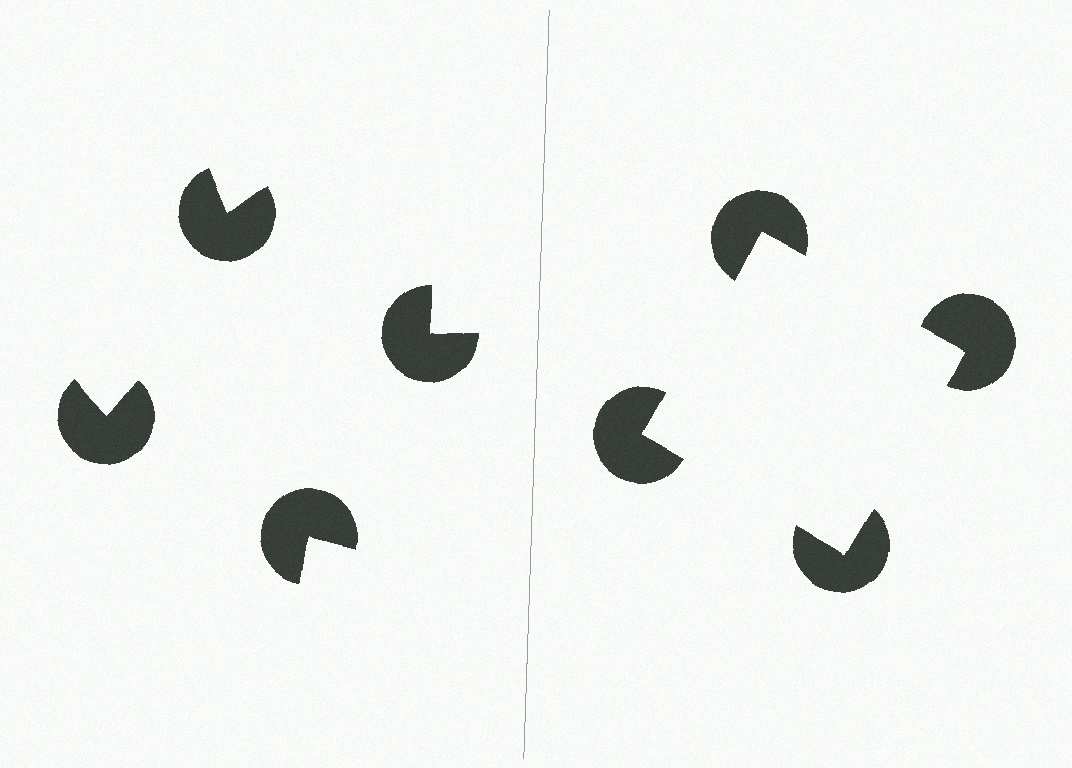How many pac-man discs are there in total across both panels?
8 — 4 on each side.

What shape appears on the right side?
An illusory square.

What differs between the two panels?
The pac-man discs are positioned identically on both sides; only the wedge orientations differ. On the right they align to a square; on the left they are misaligned.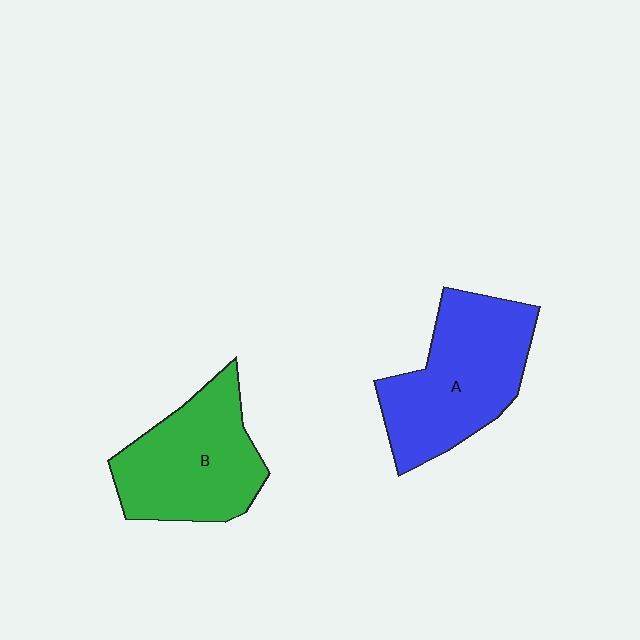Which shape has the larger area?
Shape A (blue).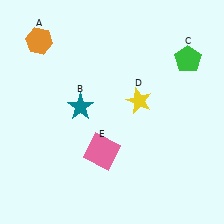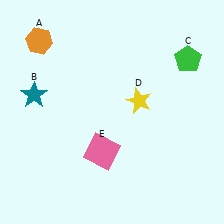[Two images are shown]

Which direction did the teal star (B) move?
The teal star (B) moved left.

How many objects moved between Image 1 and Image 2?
1 object moved between the two images.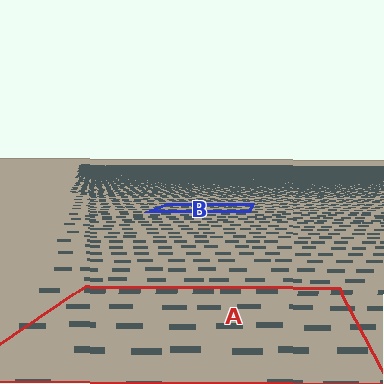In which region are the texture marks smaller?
The texture marks are smaller in region B, because it is farther away.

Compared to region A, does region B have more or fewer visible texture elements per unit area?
Region B has more texture elements per unit area — they are packed more densely because it is farther away.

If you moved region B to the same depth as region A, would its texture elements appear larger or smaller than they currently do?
They would appear larger. At a closer depth, the same texture elements are projected at a bigger on-screen size.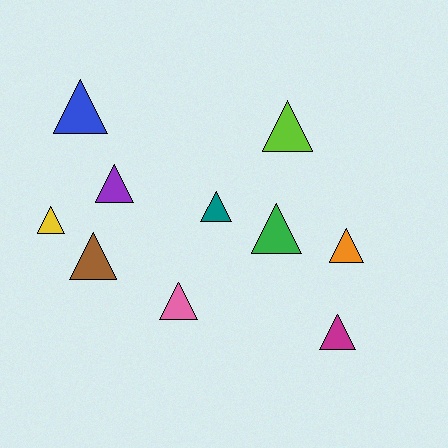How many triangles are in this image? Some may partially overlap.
There are 10 triangles.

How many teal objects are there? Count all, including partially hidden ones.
There is 1 teal object.